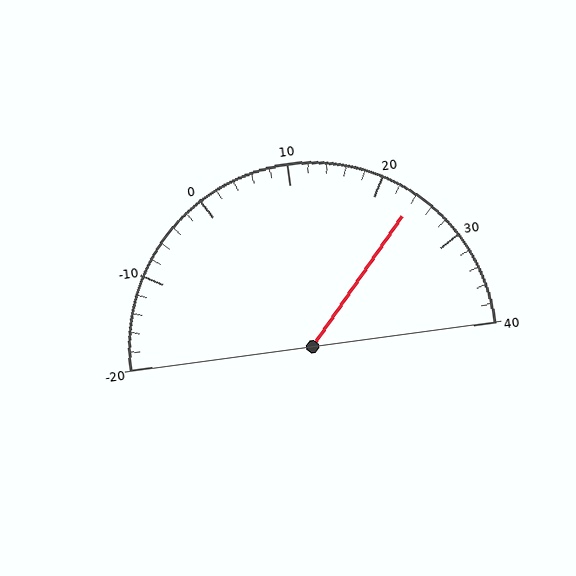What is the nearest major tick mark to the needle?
The nearest major tick mark is 20.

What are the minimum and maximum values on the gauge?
The gauge ranges from -20 to 40.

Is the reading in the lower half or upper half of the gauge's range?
The reading is in the upper half of the range (-20 to 40).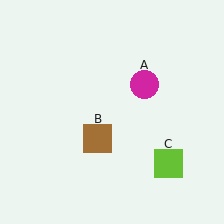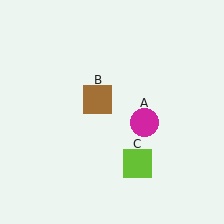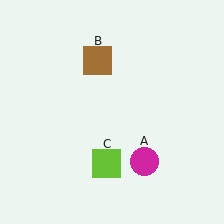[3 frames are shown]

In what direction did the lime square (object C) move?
The lime square (object C) moved left.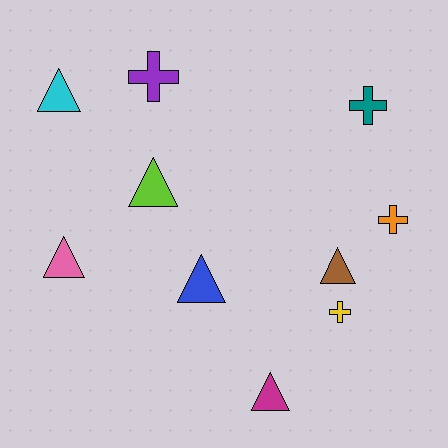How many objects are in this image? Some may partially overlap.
There are 10 objects.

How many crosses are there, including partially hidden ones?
There are 4 crosses.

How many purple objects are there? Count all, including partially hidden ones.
There is 1 purple object.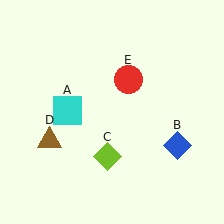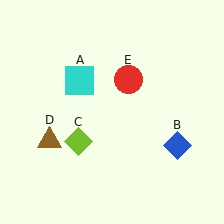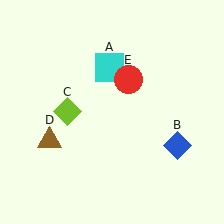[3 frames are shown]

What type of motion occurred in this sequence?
The cyan square (object A), lime diamond (object C) rotated clockwise around the center of the scene.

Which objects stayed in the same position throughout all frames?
Blue diamond (object B) and brown triangle (object D) and red circle (object E) remained stationary.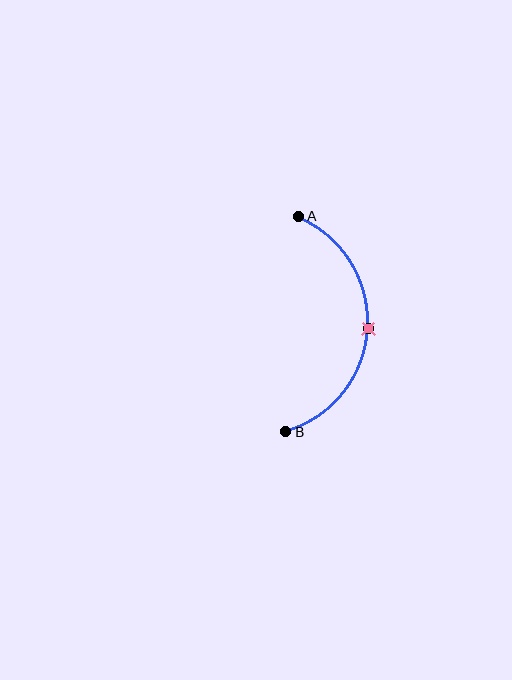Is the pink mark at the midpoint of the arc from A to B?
Yes. The pink mark lies on the arc at equal arc-length from both A and B — it is the arc midpoint.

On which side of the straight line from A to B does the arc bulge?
The arc bulges to the right of the straight line connecting A and B.